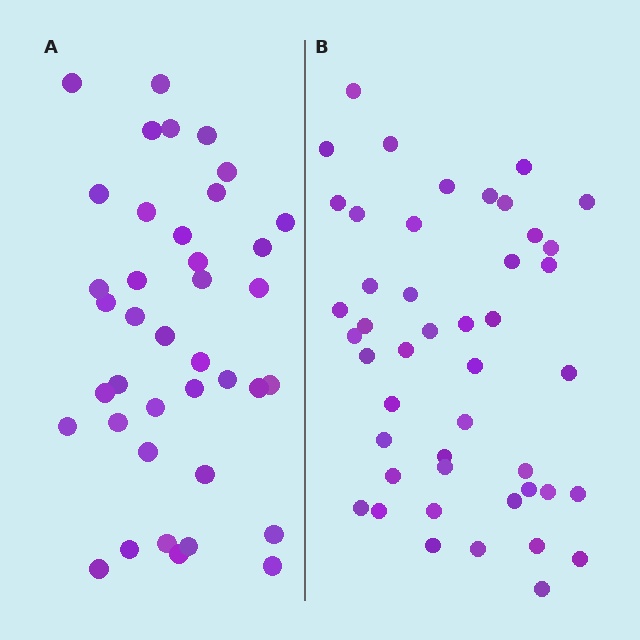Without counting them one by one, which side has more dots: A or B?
Region B (the right region) has more dots.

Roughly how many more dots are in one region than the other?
Region B has roughly 8 or so more dots than region A.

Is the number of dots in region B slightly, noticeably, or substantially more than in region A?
Region B has only slightly more — the two regions are fairly close. The ratio is roughly 1.2 to 1.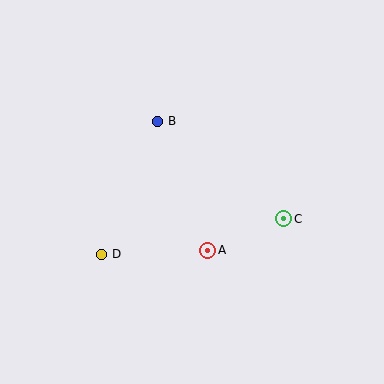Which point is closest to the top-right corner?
Point C is closest to the top-right corner.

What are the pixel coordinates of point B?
Point B is at (158, 121).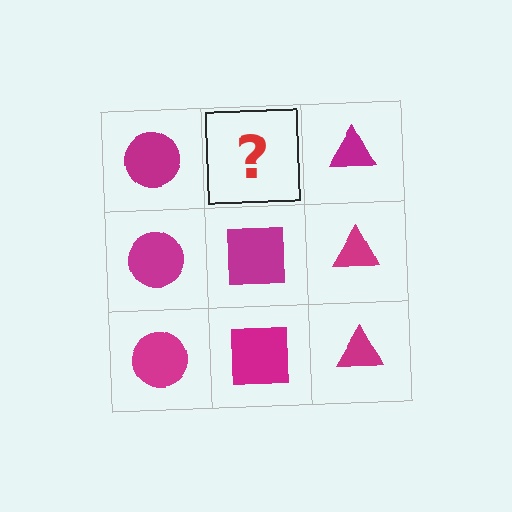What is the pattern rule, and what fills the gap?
The rule is that each column has a consistent shape. The gap should be filled with a magenta square.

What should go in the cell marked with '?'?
The missing cell should contain a magenta square.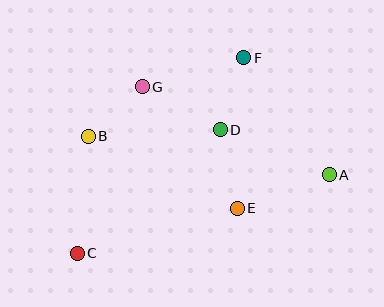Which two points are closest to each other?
Points B and G are closest to each other.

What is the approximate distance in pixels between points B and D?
The distance between B and D is approximately 132 pixels.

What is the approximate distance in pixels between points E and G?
The distance between E and G is approximately 154 pixels.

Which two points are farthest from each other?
Points A and C are farthest from each other.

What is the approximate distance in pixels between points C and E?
The distance between C and E is approximately 166 pixels.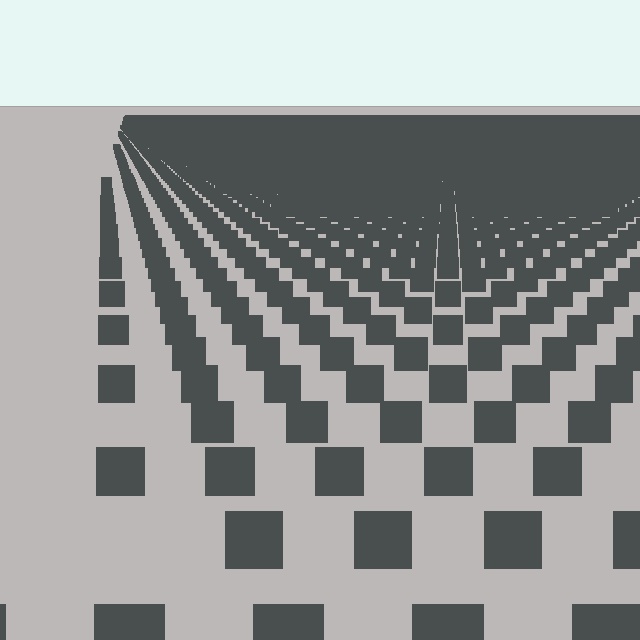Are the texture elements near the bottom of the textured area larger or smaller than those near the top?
Larger. Near the bottom, elements are closer to the viewer and appear at a bigger on-screen size.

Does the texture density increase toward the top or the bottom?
Density increases toward the top.